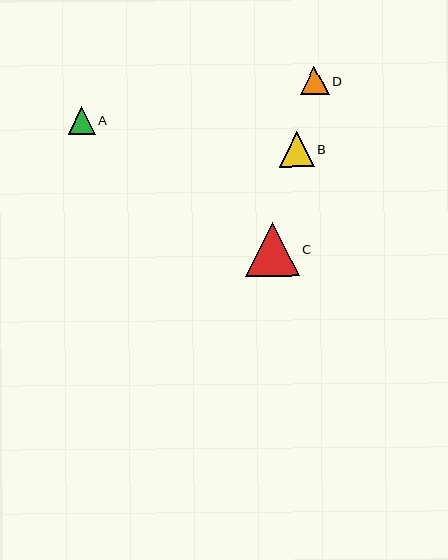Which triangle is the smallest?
Triangle A is the smallest with a size of approximately 27 pixels.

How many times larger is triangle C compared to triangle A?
Triangle C is approximately 2.0 times the size of triangle A.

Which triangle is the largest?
Triangle C is the largest with a size of approximately 54 pixels.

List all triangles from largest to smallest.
From largest to smallest: C, B, D, A.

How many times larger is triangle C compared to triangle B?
Triangle C is approximately 1.6 times the size of triangle B.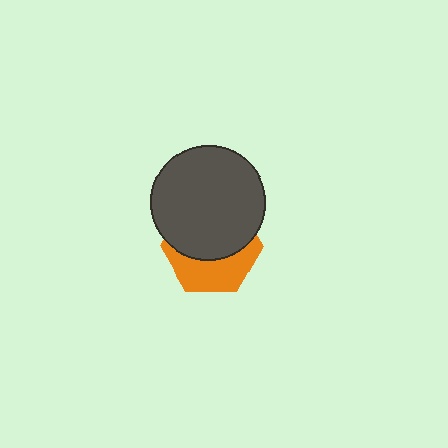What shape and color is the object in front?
The object in front is a dark gray circle.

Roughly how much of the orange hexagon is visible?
A small part of it is visible (roughly 41%).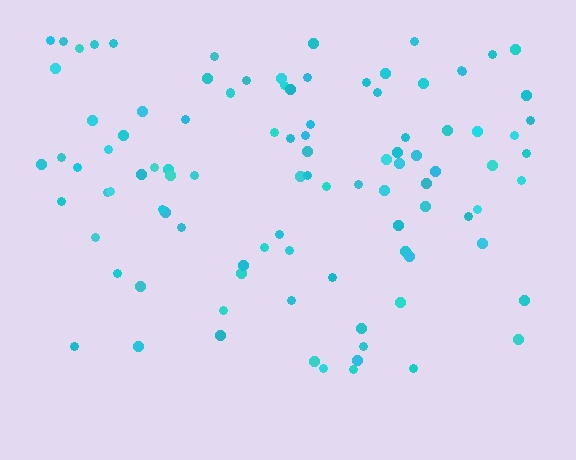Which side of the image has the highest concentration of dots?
The top.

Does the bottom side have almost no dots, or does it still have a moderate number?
Still a moderate number, just noticeably fewer than the top.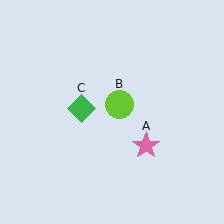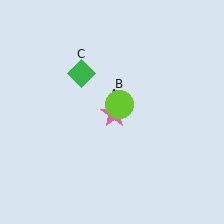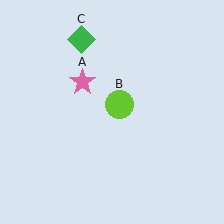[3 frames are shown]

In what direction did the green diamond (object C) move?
The green diamond (object C) moved up.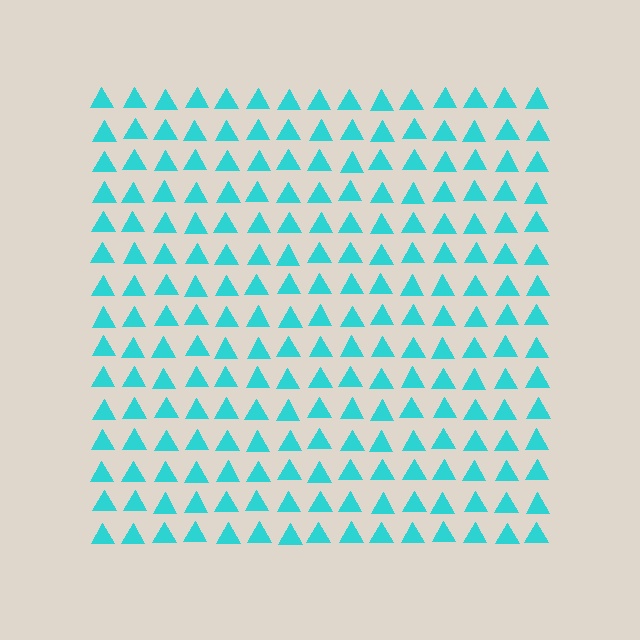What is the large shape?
The large shape is a square.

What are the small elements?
The small elements are triangles.